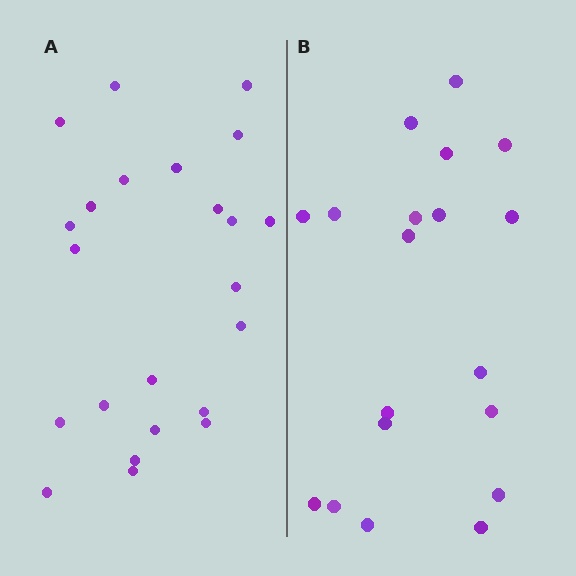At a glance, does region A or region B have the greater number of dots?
Region A (the left region) has more dots.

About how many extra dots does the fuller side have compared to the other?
Region A has about 4 more dots than region B.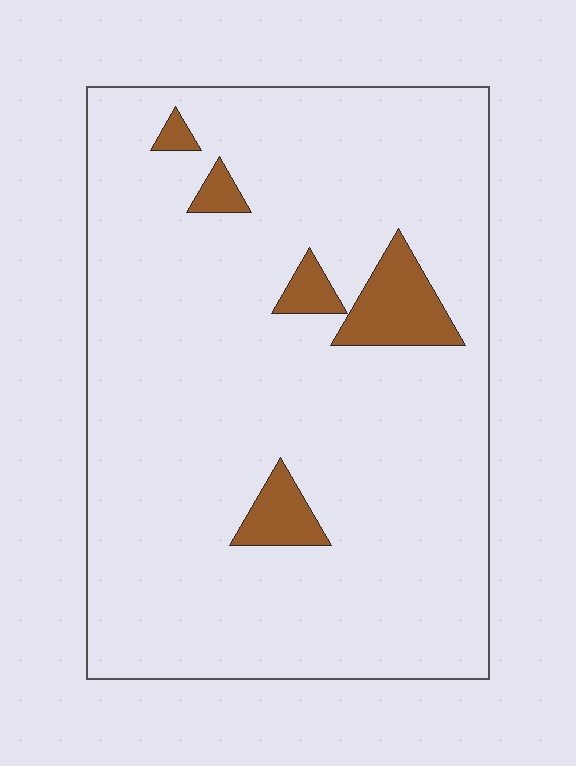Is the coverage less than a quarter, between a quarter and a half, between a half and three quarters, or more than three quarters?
Less than a quarter.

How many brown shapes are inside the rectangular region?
5.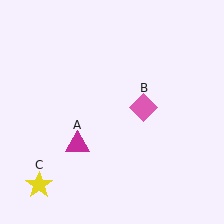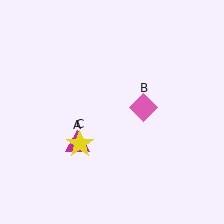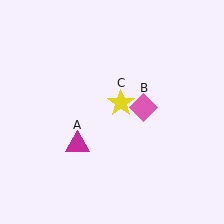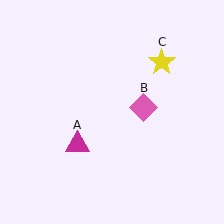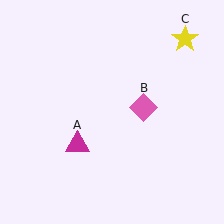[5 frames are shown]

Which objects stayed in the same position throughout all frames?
Magenta triangle (object A) and pink diamond (object B) remained stationary.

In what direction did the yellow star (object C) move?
The yellow star (object C) moved up and to the right.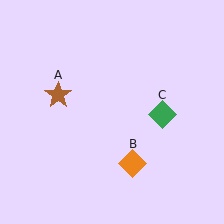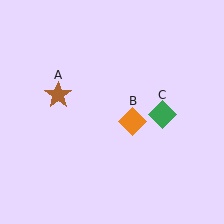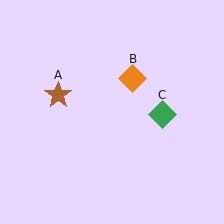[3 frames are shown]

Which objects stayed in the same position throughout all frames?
Brown star (object A) and green diamond (object C) remained stationary.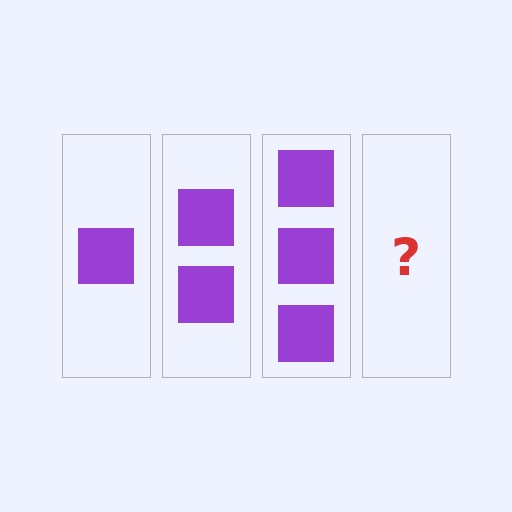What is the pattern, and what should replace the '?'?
The pattern is that each step adds one more square. The '?' should be 4 squares.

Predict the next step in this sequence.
The next step is 4 squares.